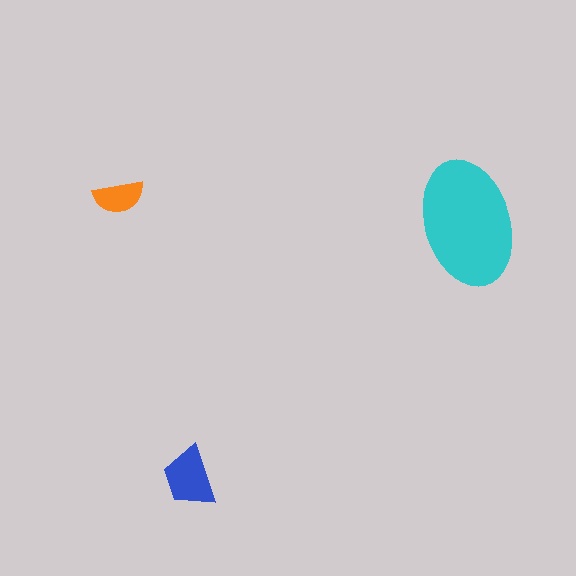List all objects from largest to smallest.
The cyan ellipse, the blue trapezoid, the orange semicircle.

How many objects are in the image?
There are 3 objects in the image.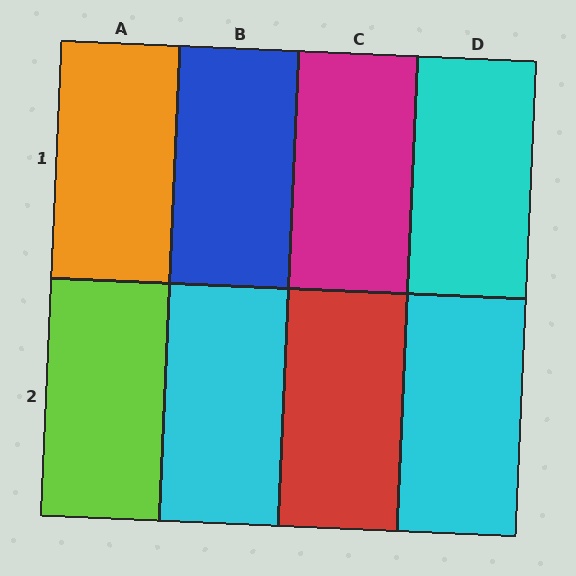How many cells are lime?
1 cell is lime.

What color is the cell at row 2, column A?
Lime.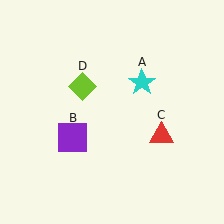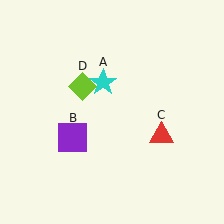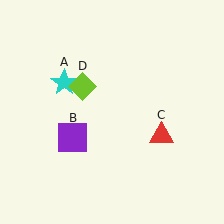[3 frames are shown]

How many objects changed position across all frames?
1 object changed position: cyan star (object A).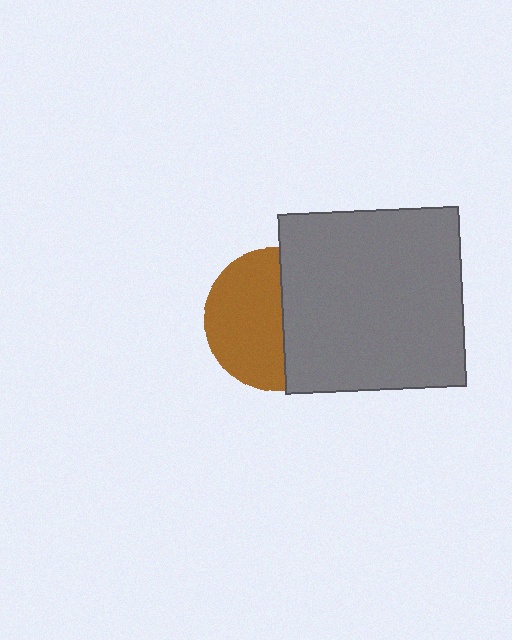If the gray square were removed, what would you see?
You would see the complete brown circle.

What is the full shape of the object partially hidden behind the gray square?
The partially hidden object is a brown circle.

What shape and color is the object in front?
The object in front is a gray square.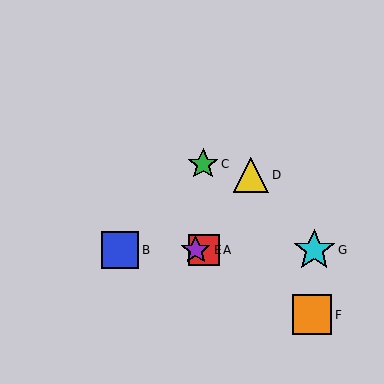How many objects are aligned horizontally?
4 objects (A, B, E, G) are aligned horizontally.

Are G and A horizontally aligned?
Yes, both are at y≈250.